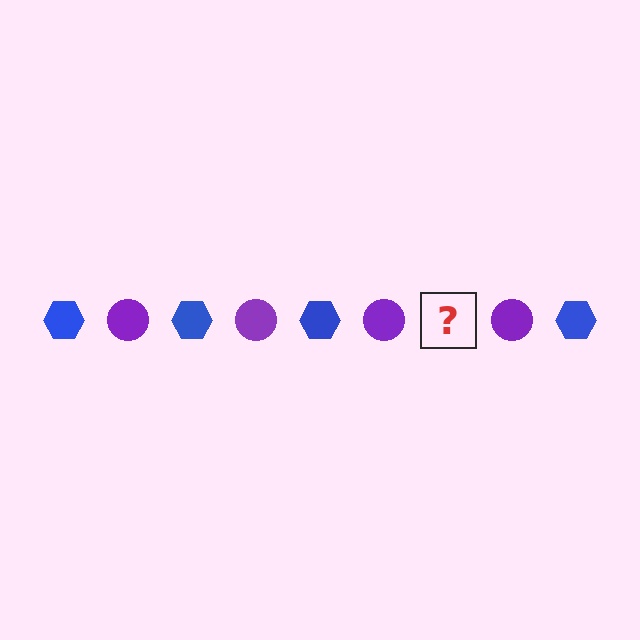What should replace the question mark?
The question mark should be replaced with a blue hexagon.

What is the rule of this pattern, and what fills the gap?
The rule is that the pattern alternates between blue hexagon and purple circle. The gap should be filled with a blue hexagon.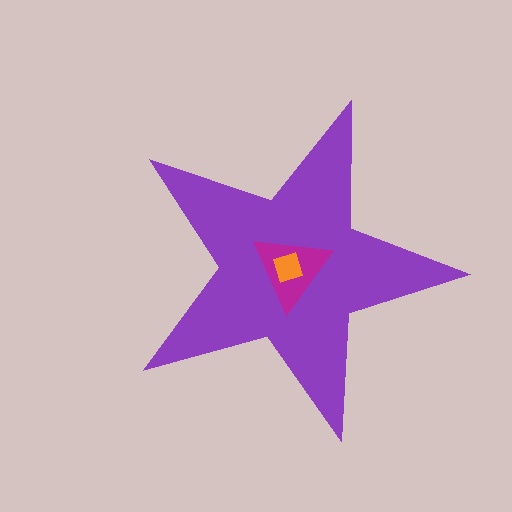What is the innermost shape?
The orange diamond.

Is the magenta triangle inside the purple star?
Yes.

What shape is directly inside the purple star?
The magenta triangle.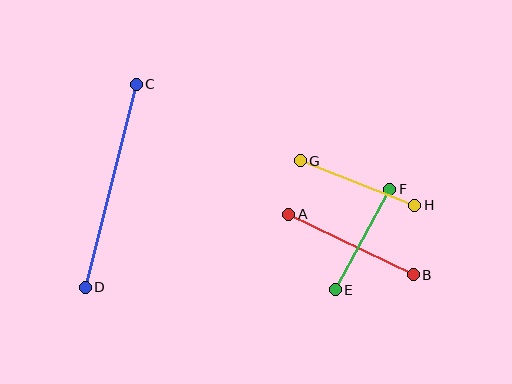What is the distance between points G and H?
The distance is approximately 122 pixels.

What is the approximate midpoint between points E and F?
The midpoint is at approximately (363, 239) pixels.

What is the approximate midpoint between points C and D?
The midpoint is at approximately (111, 186) pixels.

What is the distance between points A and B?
The distance is approximately 138 pixels.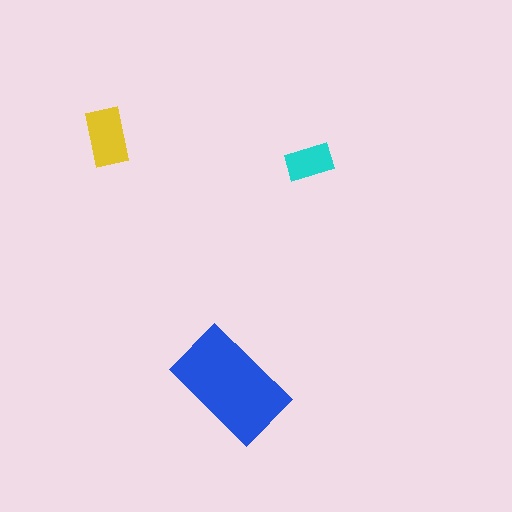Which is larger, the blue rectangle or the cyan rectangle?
The blue one.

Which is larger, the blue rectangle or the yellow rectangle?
The blue one.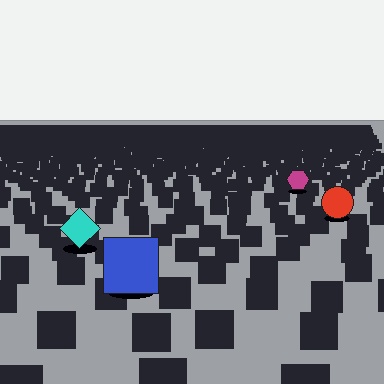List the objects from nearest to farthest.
From nearest to farthest: the blue square, the cyan diamond, the red circle, the magenta hexagon.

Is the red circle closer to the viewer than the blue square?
No. The blue square is closer — you can tell from the texture gradient: the ground texture is coarser near it.